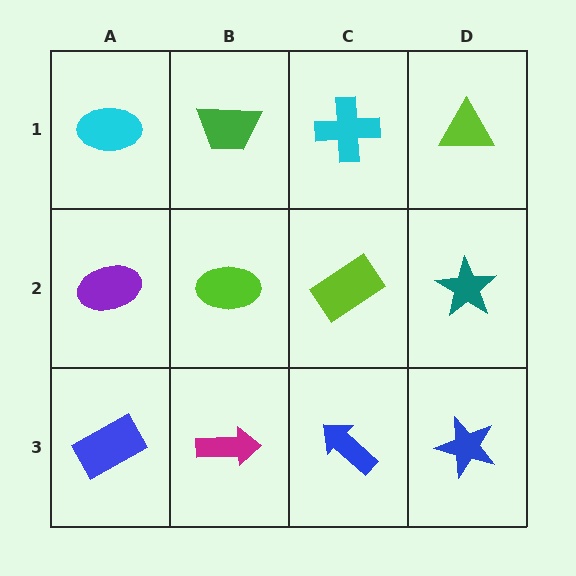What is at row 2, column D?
A teal star.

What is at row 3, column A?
A blue rectangle.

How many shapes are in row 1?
4 shapes.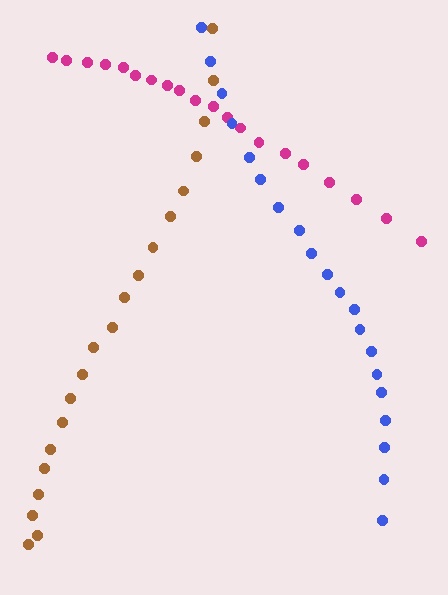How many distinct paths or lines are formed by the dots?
There are 3 distinct paths.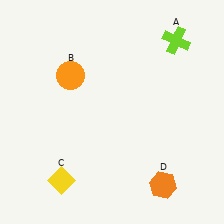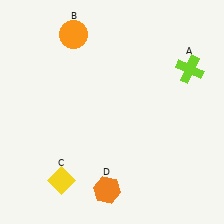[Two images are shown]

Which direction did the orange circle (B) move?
The orange circle (B) moved up.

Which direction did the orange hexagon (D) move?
The orange hexagon (D) moved left.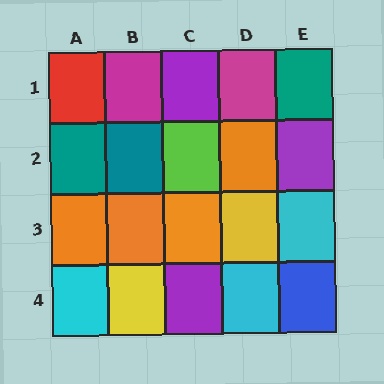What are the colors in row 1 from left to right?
Red, magenta, purple, magenta, teal.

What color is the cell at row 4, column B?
Yellow.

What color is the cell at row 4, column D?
Cyan.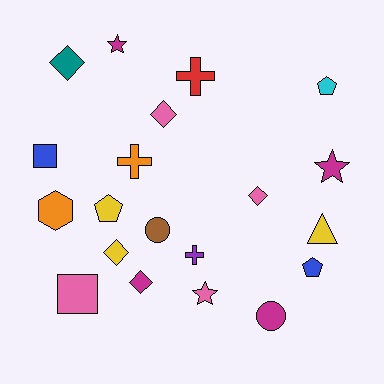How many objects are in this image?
There are 20 objects.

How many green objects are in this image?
There are no green objects.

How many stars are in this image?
There are 3 stars.